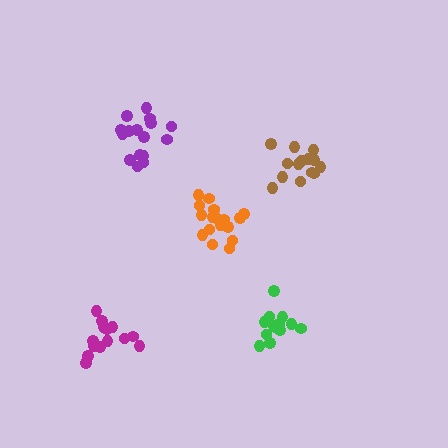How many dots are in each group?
Group 1: 14 dots, Group 2: 17 dots, Group 3: 16 dots, Group 4: 15 dots, Group 5: 13 dots (75 total).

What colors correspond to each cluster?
The clusters are colored: brown, orange, purple, magenta, green.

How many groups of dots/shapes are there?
There are 5 groups.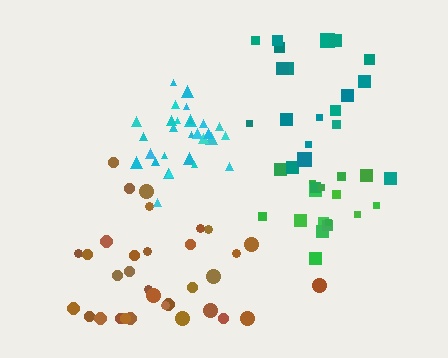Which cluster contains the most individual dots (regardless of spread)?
Brown (35).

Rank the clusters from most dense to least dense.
cyan, green, brown, teal.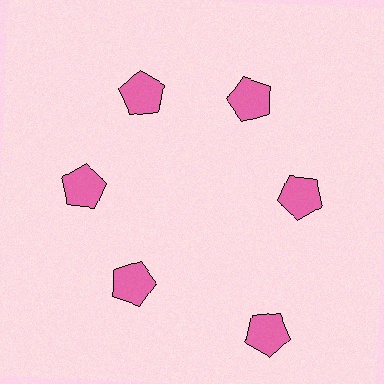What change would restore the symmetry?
The symmetry would be restored by moving it inward, back onto the ring so that all 6 pentagons sit at equal angles and equal distance from the center.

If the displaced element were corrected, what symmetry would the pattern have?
It would have 6-fold rotational symmetry — the pattern would map onto itself every 60 degrees.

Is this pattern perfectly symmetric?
No. The 6 pink pentagons are arranged in a ring, but one element near the 5 o'clock position is pushed outward from the center, breaking the 6-fold rotational symmetry.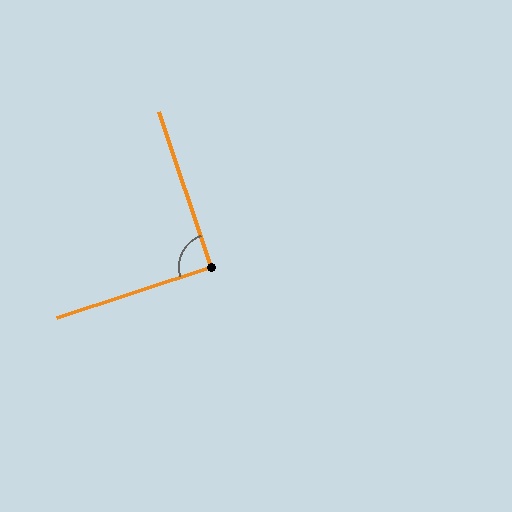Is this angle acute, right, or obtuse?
It is approximately a right angle.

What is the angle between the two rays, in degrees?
Approximately 89 degrees.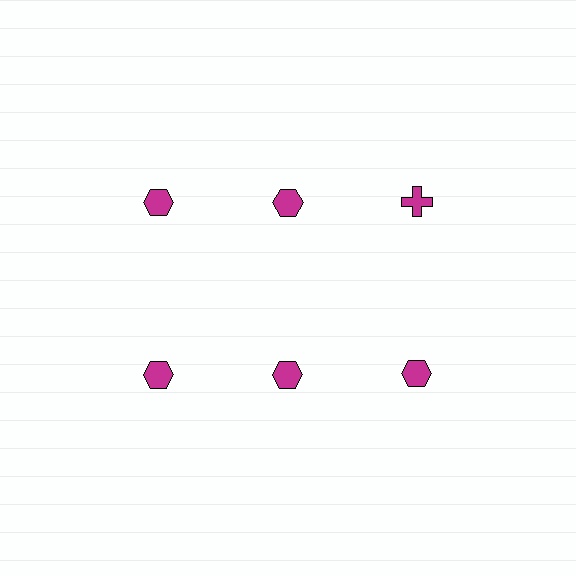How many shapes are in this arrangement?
There are 6 shapes arranged in a grid pattern.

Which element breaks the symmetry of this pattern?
The magenta cross in the top row, center column breaks the symmetry. All other shapes are magenta hexagons.